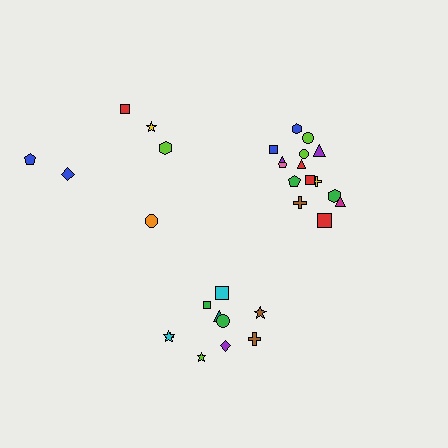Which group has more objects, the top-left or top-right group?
The top-right group.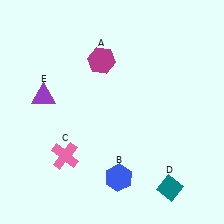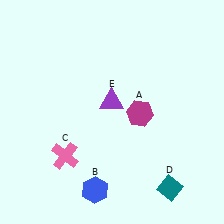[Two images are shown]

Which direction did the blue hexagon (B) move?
The blue hexagon (B) moved left.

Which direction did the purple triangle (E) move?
The purple triangle (E) moved right.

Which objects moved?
The objects that moved are: the magenta hexagon (A), the blue hexagon (B), the purple triangle (E).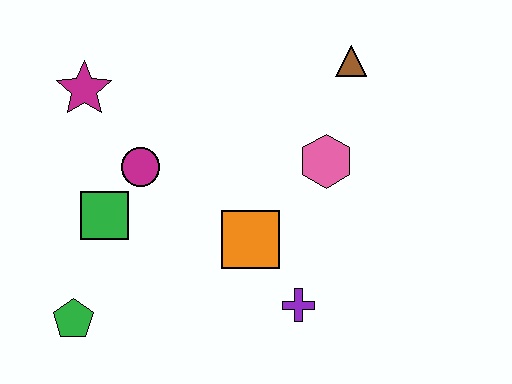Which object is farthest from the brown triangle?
The green pentagon is farthest from the brown triangle.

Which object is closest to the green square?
The magenta circle is closest to the green square.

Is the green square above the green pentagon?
Yes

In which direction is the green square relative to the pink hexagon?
The green square is to the left of the pink hexagon.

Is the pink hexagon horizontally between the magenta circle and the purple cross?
No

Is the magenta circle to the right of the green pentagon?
Yes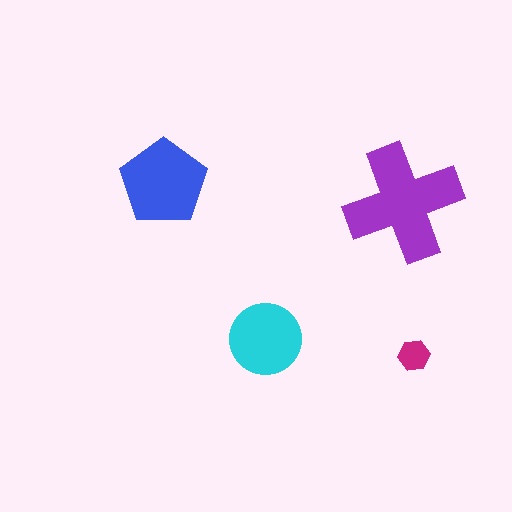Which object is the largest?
The purple cross.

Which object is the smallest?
The magenta hexagon.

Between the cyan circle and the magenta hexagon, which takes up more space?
The cyan circle.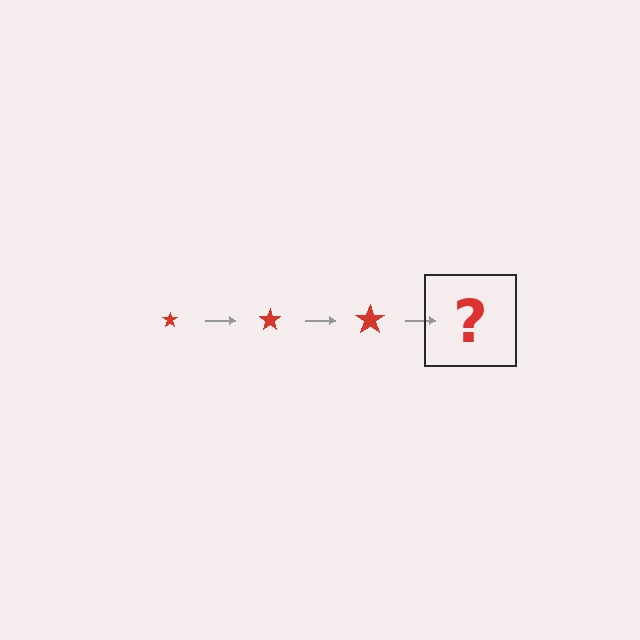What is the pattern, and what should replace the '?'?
The pattern is that the star gets progressively larger each step. The '?' should be a red star, larger than the previous one.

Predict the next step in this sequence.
The next step is a red star, larger than the previous one.